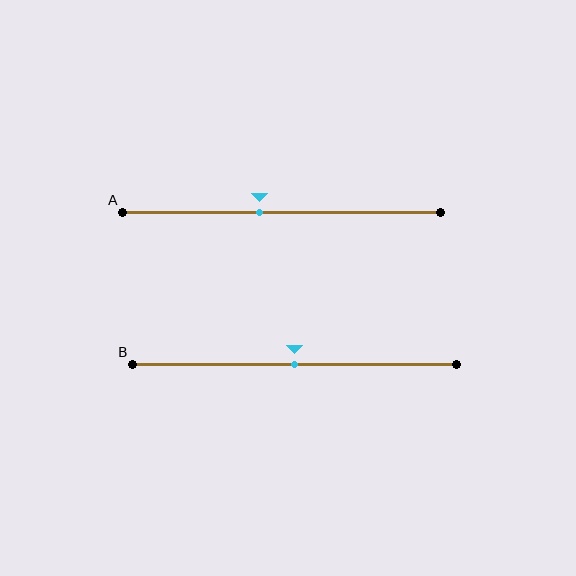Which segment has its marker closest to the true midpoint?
Segment B has its marker closest to the true midpoint.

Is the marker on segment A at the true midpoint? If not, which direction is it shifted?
No, the marker on segment A is shifted to the left by about 7% of the segment length.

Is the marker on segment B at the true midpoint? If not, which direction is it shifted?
Yes, the marker on segment B is at the true midpoint.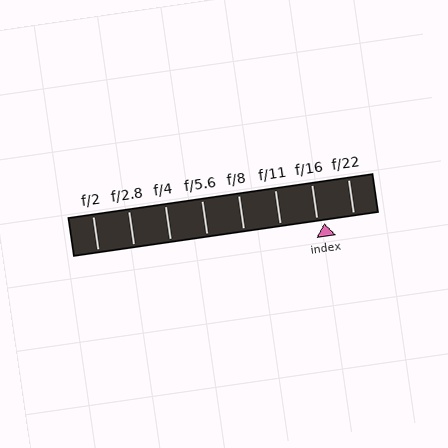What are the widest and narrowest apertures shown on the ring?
The widest aperture shown is f/2 and the narrowest is f/22.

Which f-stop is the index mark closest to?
The index mark is closest to f/16.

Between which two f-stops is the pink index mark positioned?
The index mark is between f/16 and f/22.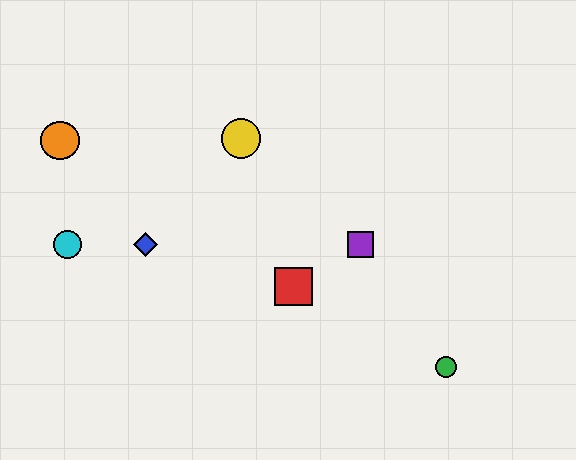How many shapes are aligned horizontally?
3 shapes (the blue diamond, the purple square, the cyan circle) are aligned horizontally.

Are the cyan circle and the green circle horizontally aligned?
No, the cyan circle is at y≈244 and the green circle is at y≈367.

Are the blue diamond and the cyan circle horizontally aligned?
Yes, both are at y≈244.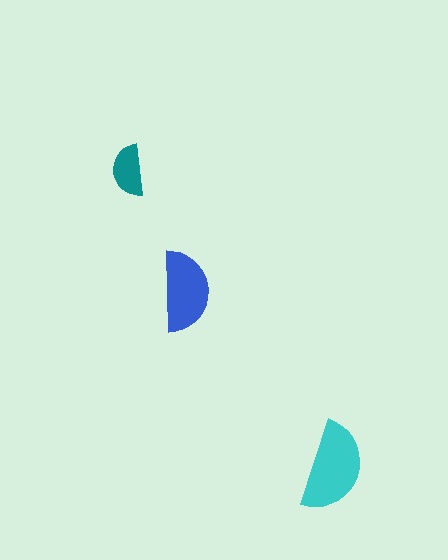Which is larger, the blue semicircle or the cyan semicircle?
The cyan one.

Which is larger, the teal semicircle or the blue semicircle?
The blue one.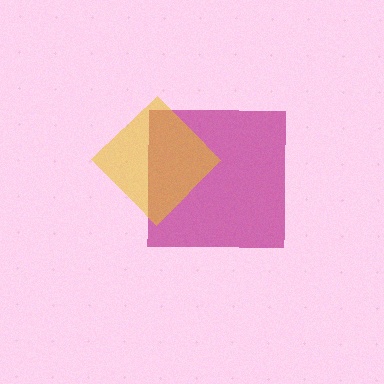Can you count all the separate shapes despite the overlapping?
Yes, there are 2 separate shapes.